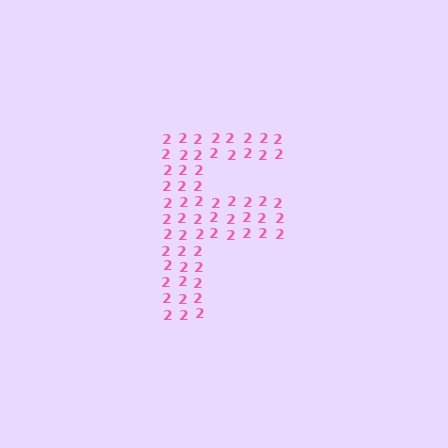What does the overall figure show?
The overall figure shows the letter F.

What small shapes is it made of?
It is made of small digit 2's.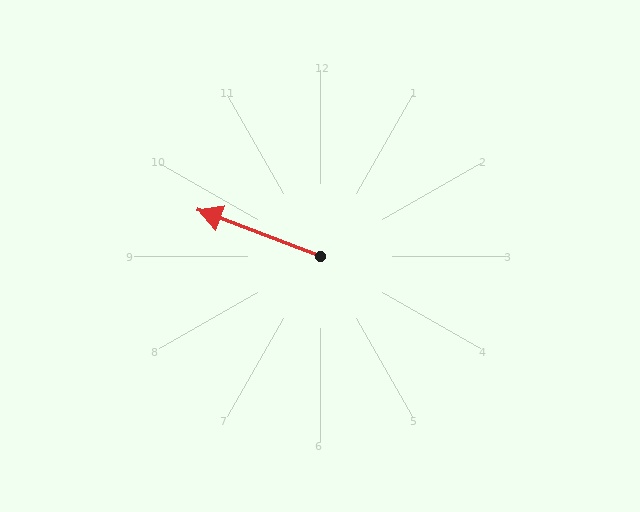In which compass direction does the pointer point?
West.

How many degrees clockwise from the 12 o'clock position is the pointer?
Approximately 291 degrees.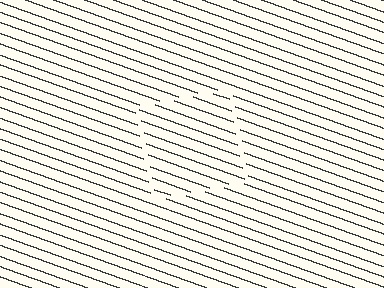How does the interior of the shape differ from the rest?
The interior of the shape contains the same grating, shifted by half a period — the contour is defined by the phase discontinuity where line-ends from the inner and outer gratings abut.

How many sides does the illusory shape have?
4 sides — the line-ends trace a square.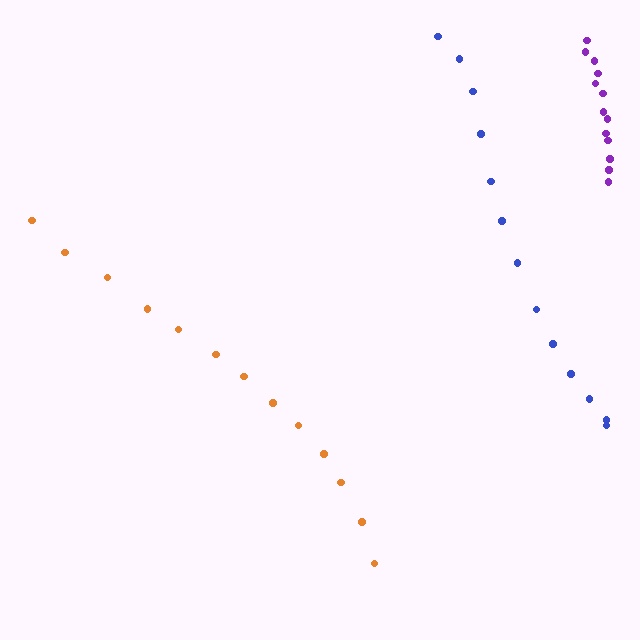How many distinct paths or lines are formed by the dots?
There are 3 distinct paths.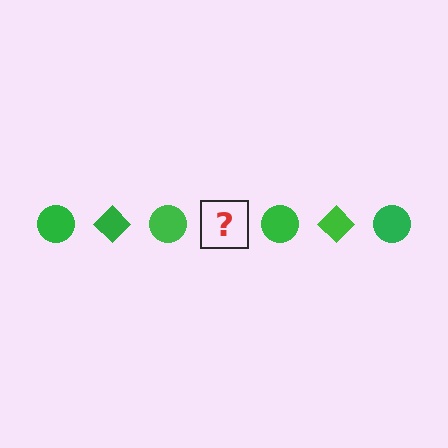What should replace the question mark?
The question mark should be replaced with a green diamond.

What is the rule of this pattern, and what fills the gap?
The rule is that the pattern cycles through circle, diamond shapes in green. The gap should be filled with a green diamond.